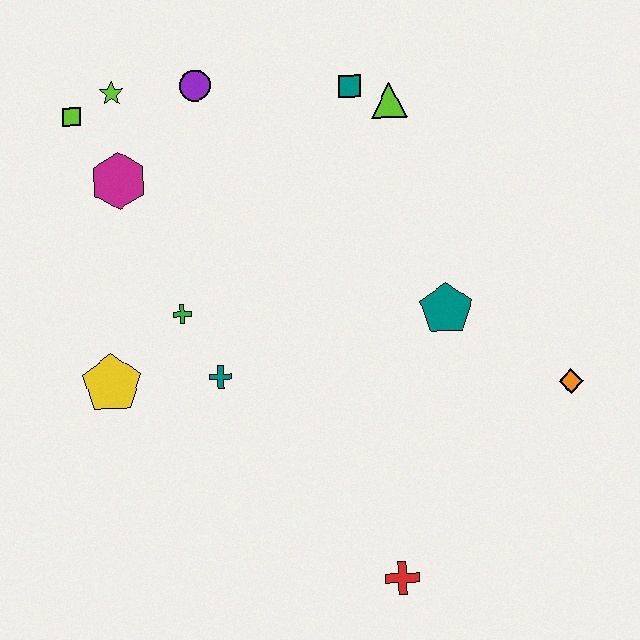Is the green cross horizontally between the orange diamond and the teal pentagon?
No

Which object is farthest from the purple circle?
The red cross is farthest from the purple circle.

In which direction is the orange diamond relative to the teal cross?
The orange diamond is to the right of the teal cross.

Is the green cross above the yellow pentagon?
Yes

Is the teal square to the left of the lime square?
No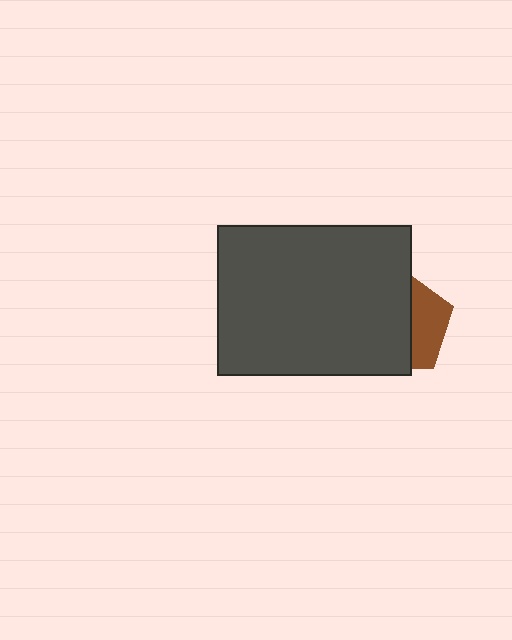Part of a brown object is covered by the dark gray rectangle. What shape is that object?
It is a pentagon.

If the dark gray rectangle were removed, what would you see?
You would see the complete brown pentagon.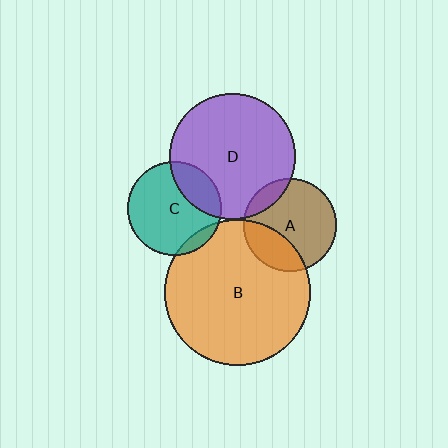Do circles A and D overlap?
Yes.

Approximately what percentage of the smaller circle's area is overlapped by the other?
Approximately 10%.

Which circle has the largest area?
Circle B (orange).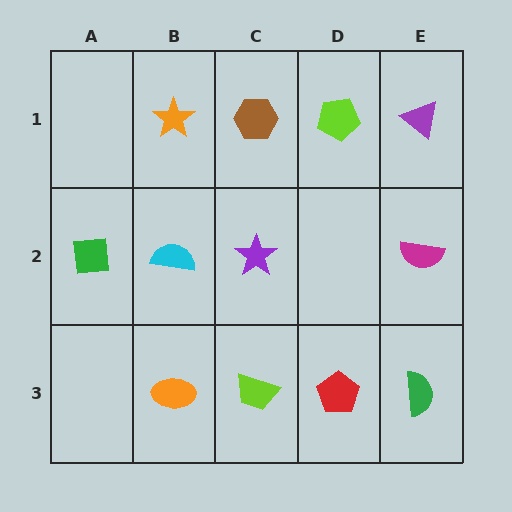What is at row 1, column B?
An orange star.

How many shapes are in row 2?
4 shapes.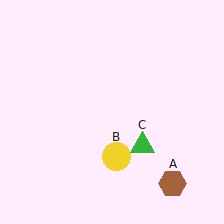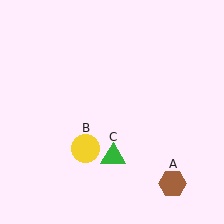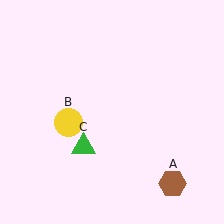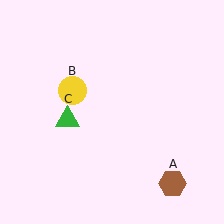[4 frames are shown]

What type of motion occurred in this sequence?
The yellow circle (object B), green triangle (object C) rotated clockwise around the center of the scene.